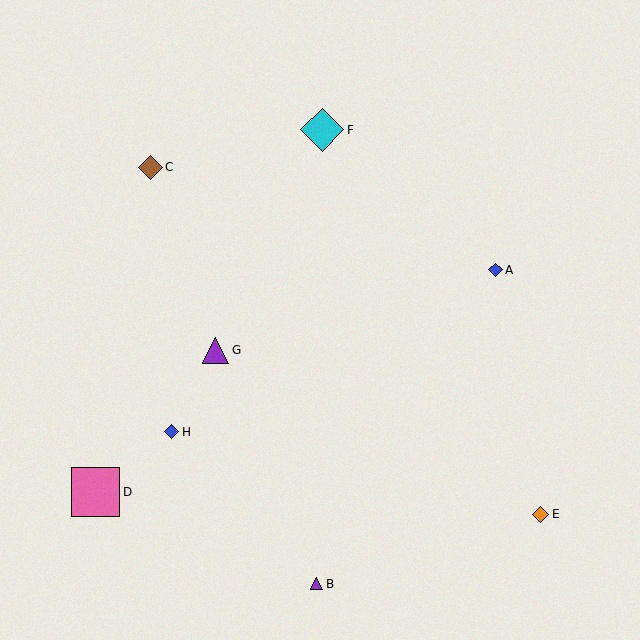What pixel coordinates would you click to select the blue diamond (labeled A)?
Click at (495, 270) to select the blue diamond A.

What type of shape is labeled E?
Shape E is an orange diamond.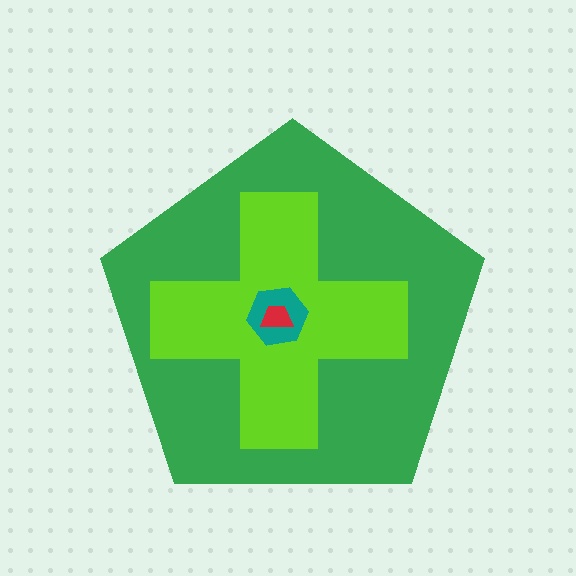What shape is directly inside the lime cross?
The teal hexagon.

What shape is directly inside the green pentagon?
The lime cross.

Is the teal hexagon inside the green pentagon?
Yes.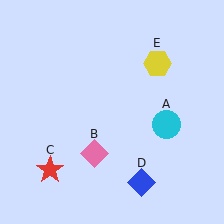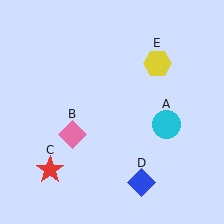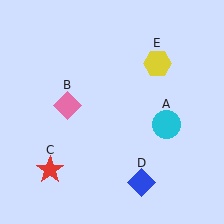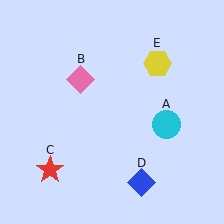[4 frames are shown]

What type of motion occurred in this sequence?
The pink diamond (object B) rotated clockwise around the center of the scene.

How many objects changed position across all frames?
1 object changed position: pink diamond (object B).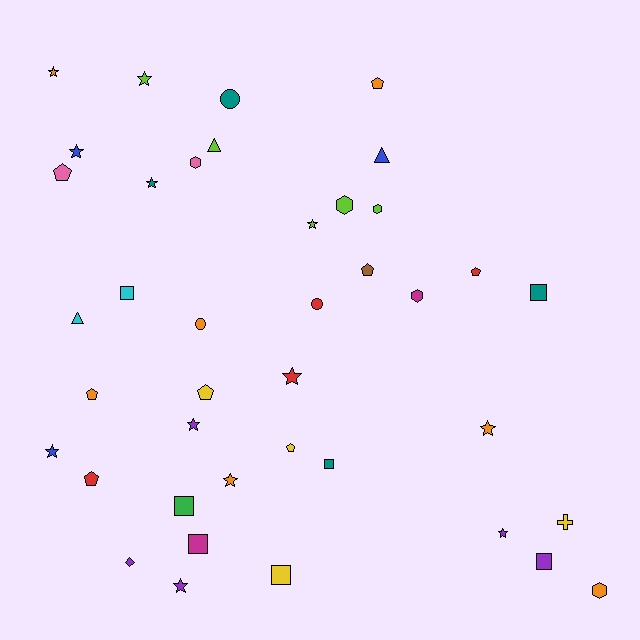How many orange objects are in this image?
There are 7 orange objects.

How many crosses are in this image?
There is 1 cross.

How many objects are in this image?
There are 40 objects.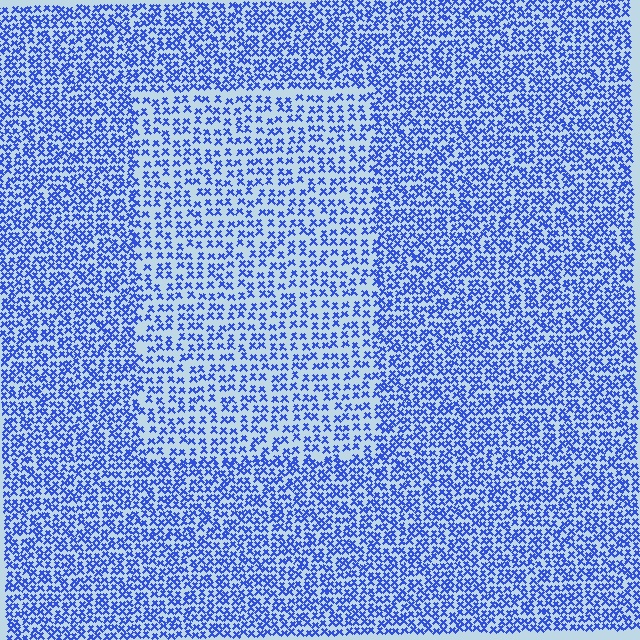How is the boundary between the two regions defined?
The boundary is defined by a change in element density (approximately 1.6x ratio). All elements are the same color, size, and shape.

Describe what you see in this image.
The image contains small blue elements arranged at two different densities. A rectangle-shaped region is visible where the elements are less densely packed than the surrounding area.